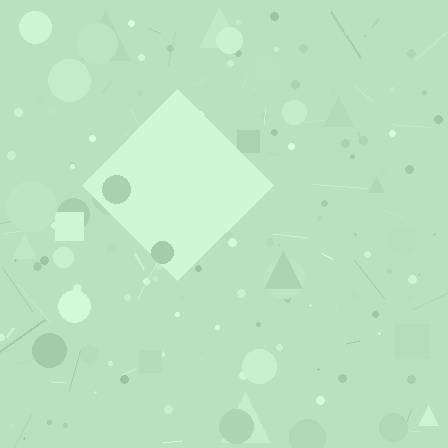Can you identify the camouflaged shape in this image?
The camouflaged shape is a diamond.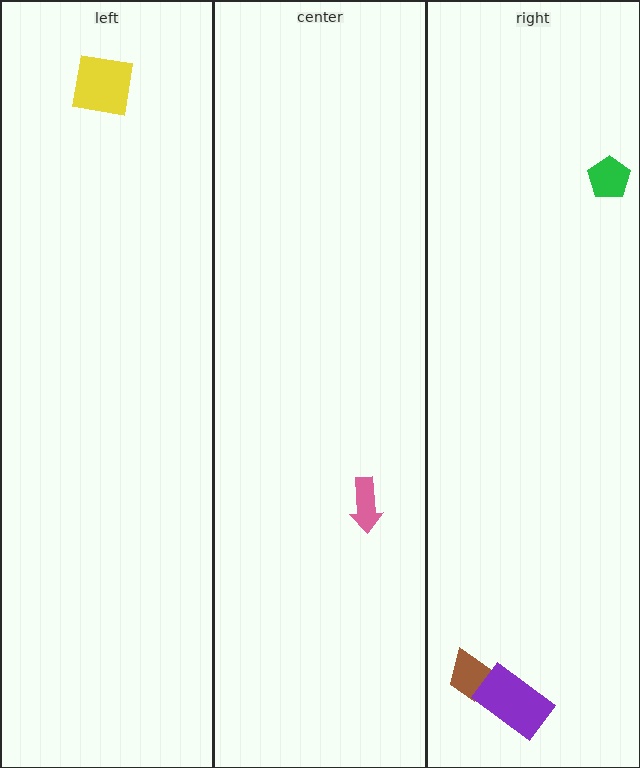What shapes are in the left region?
The yellow square.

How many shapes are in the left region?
1.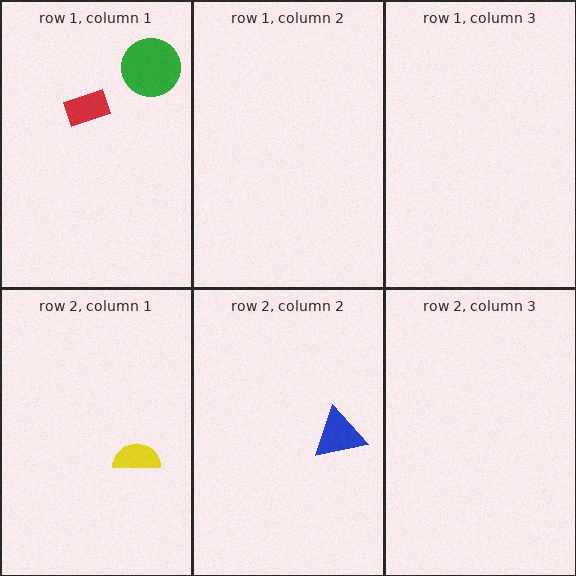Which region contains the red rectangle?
The row 1, column 1 region.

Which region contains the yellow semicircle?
The row 2, column 1 region.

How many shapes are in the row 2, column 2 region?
1.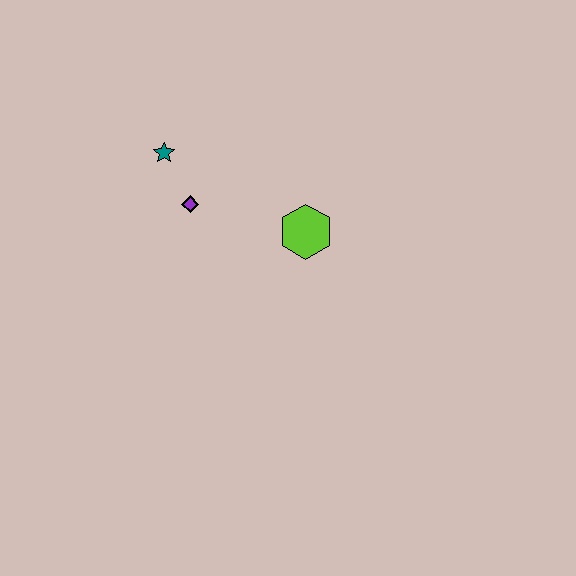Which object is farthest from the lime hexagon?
The teal star is farthest from the lime hexagon.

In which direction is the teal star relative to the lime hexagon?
The teal star is to the left of the lime hexagon.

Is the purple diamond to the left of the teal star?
No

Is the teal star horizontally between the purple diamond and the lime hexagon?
No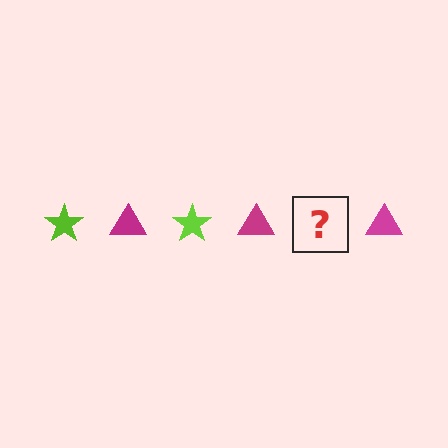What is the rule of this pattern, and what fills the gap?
The rule is that the pattern alternates between lime star and magenta triangle. The gap should be filled with a lime star.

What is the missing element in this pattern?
The missing element is a lime star.